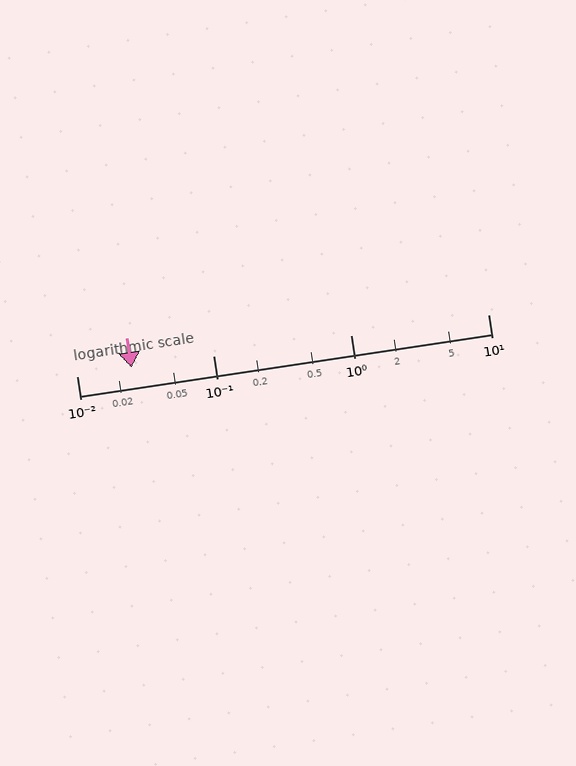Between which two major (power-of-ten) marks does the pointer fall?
The pointer is between 0.01 and 0.1.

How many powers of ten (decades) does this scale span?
The scale spans 3 decades, from 0.01 to 10.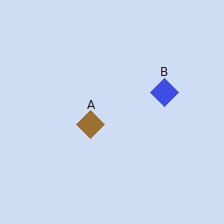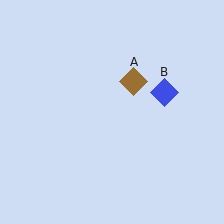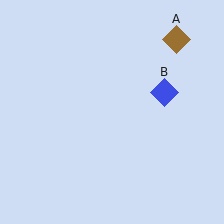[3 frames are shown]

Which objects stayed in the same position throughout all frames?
Blue diamond (object B) remained stationary.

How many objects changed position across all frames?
1 object changed position: brown diamond (object A).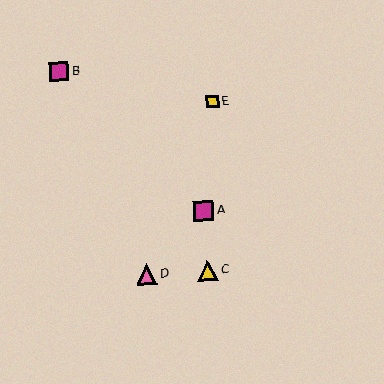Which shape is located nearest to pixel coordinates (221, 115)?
The yellow square (labeled E) at (212, 101) is nearest to that location.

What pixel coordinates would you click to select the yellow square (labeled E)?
Click at (212, 101) to select the yellow square E.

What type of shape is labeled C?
Shape C is a yellow triangle.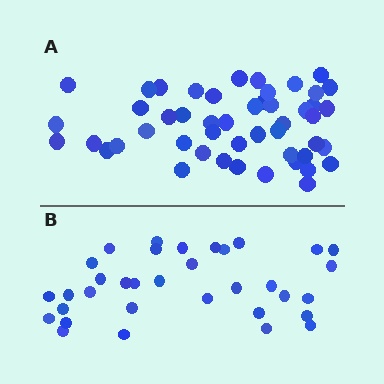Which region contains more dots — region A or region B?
Region A (the top region) has more dots.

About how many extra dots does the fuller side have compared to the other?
Region A has approximately 15 more dots than region B.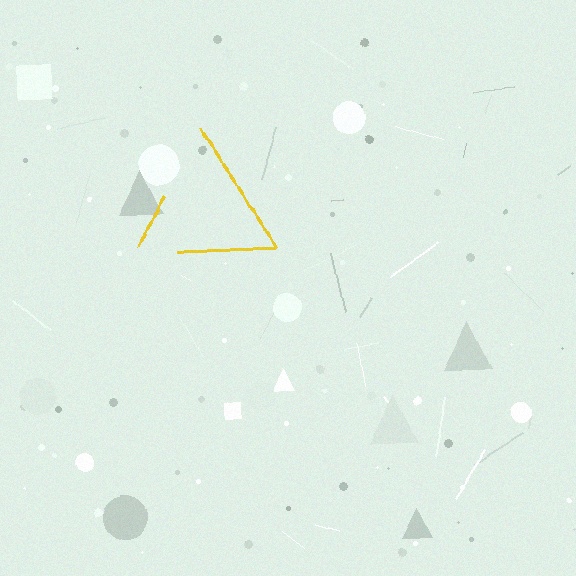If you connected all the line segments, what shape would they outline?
They would outline a triangle.